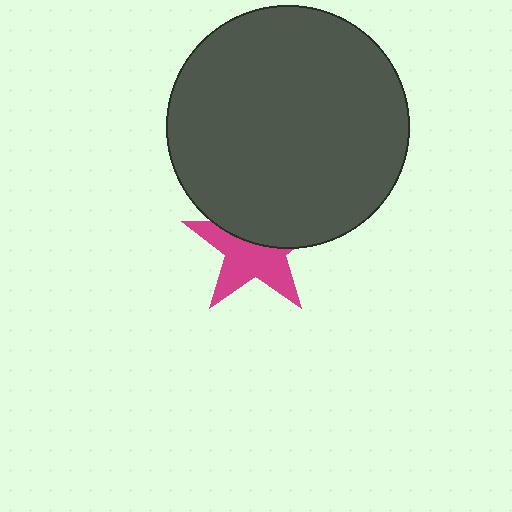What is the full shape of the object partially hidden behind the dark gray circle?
The partially hidden object is a magenta star.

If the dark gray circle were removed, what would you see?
You would see the complete magenta star.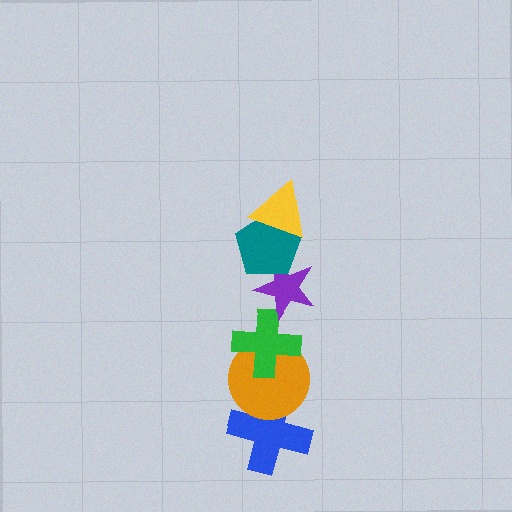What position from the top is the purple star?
The purple star is 3rd from the top.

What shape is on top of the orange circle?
The green cross is on top of the orange circle.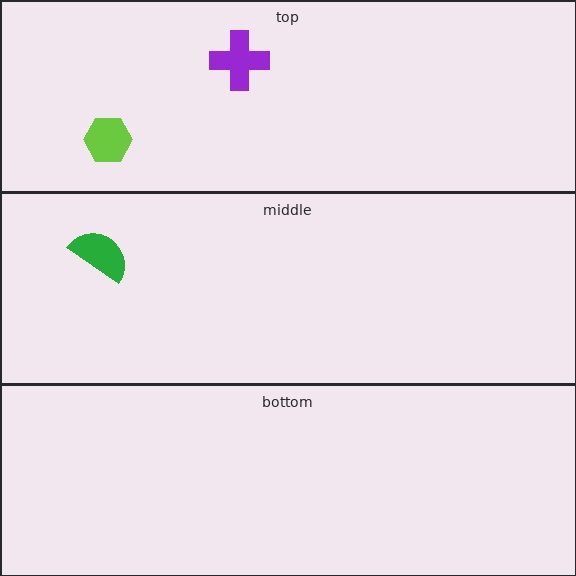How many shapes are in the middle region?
1.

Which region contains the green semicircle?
The middle region.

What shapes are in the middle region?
The green semicircle.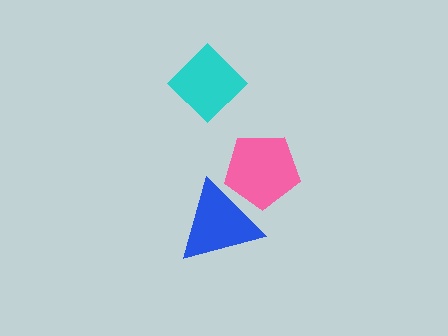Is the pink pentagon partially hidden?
Yes, it is partially covered by another shape.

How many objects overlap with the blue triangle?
1 object overlaps with the blue triangle.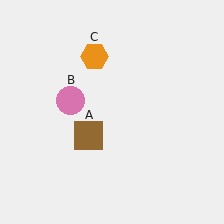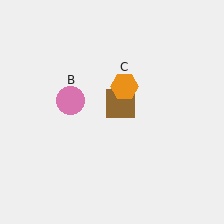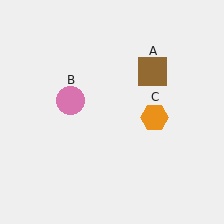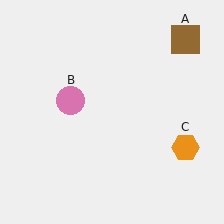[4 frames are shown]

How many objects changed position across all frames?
2 objects changed position: brown square (object A), orange hexagon (object C).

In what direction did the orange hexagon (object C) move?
The orange hexagon (object C) moved down and to the right.